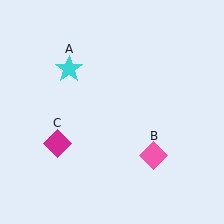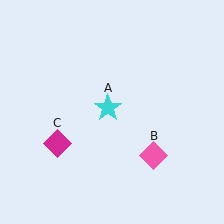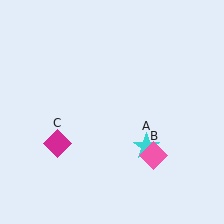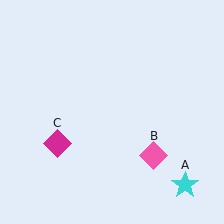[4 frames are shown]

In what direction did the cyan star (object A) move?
The cyan star (object A) moved down and to the right.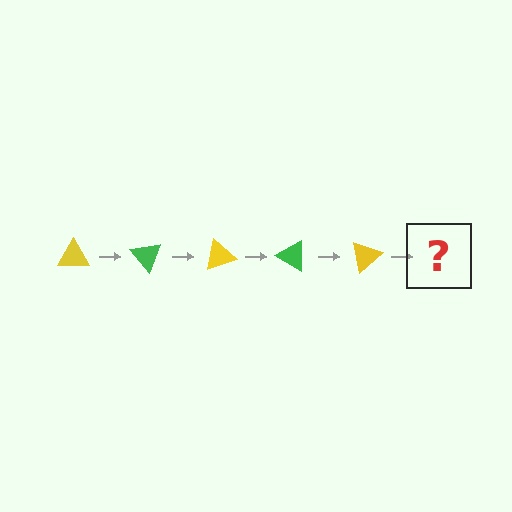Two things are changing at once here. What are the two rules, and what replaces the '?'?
The two rules are that it rotates 50 degrees each step and the color cycles through yellow and green. The '?' should be a green triangle, rotated 250 degrees from the start.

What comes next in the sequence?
The next element should be a green triangle, rotated 250 degrees from the start.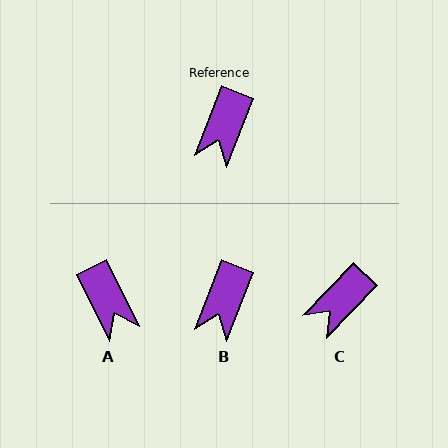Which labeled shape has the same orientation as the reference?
B.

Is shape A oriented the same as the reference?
No, it is off by about 47 degrees.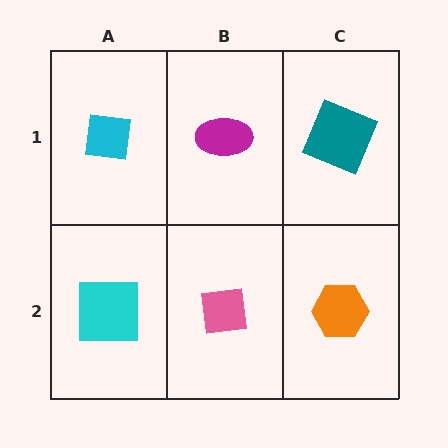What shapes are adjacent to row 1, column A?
A cyan square (row 2, column A), a magenta ellipse (row 1, column B).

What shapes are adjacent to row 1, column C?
An orange hexagon (row 2, column C), a magenta ellipse (row 1, column B).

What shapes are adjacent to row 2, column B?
A magenta ellipse (row 1, column B), a cyan square (row 2, column A), an orange hexagon (row 2, column C).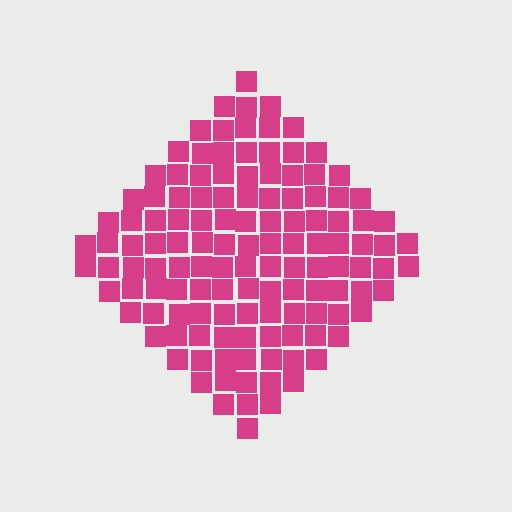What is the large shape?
The large shape is a diamond.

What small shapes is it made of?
It is made of small squares.